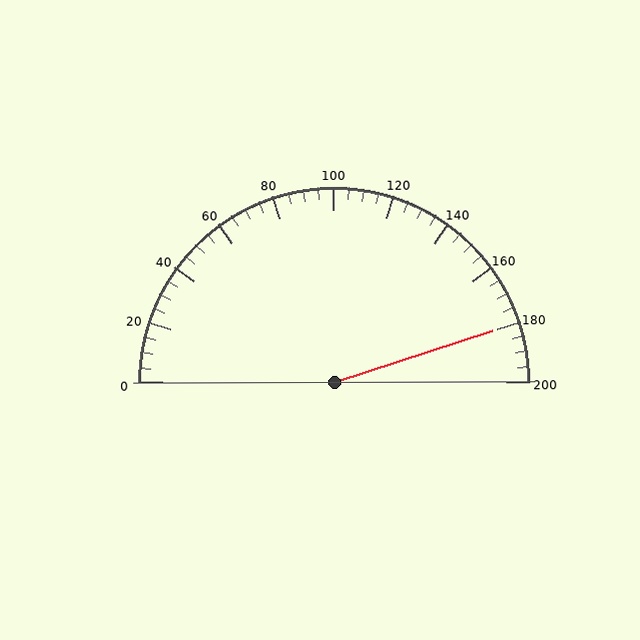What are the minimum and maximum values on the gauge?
The gauge ranges from 0 to 200.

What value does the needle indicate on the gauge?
The needle indicates approximately 180.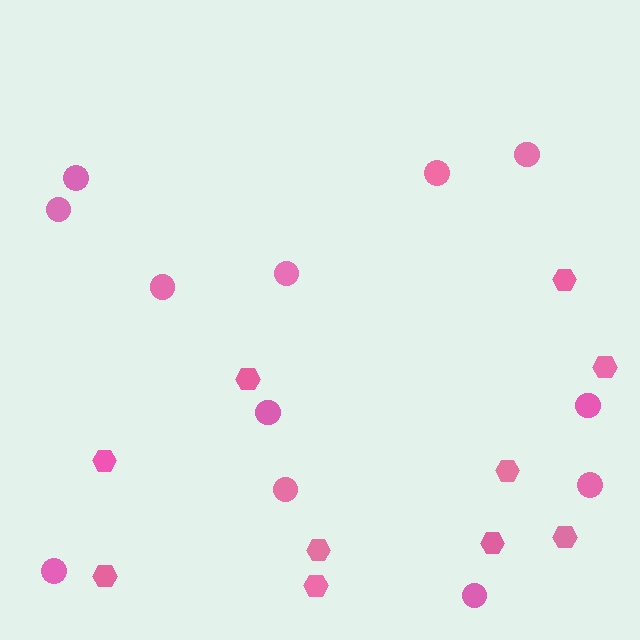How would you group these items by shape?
There are 2 groups: one group of hexagons (10) and one group of circles (12).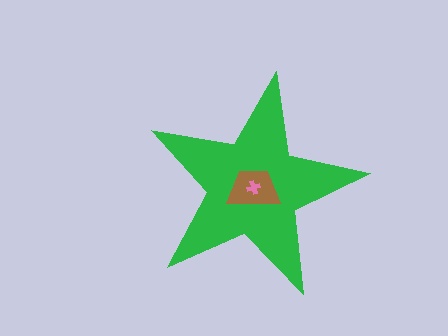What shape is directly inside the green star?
The brown trapezoid.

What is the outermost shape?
The green star.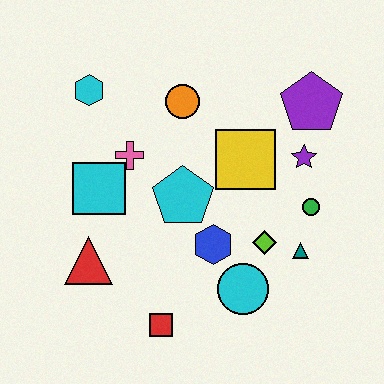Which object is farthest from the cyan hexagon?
The teal triangle is farthest from the cyan hexagon.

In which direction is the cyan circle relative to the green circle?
The cyan circle is below the green circle.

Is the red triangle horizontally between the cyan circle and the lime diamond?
No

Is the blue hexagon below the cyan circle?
No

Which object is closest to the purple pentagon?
The purple star is closest to the purple pentagon.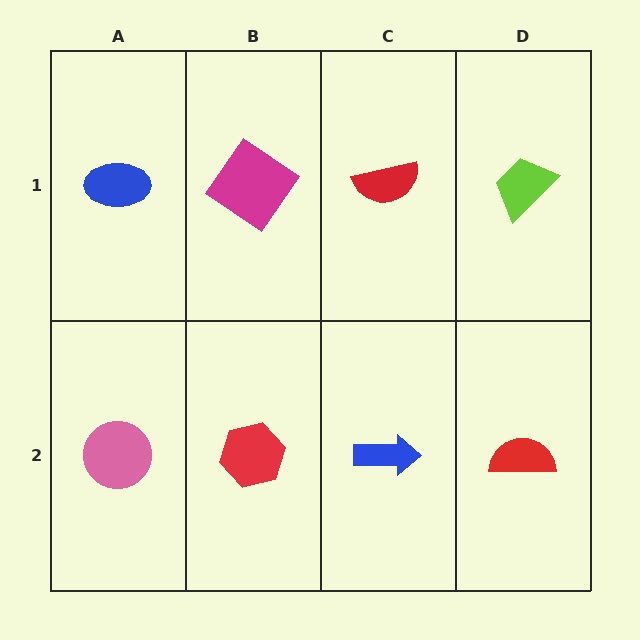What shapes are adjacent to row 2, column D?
A lime trapezoid (row 1, column D), a blue arrow (row 2, column C).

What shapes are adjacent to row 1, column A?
A pink circle (row 2, column A), a magenta diamond (row 1, column B).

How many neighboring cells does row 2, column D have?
2.